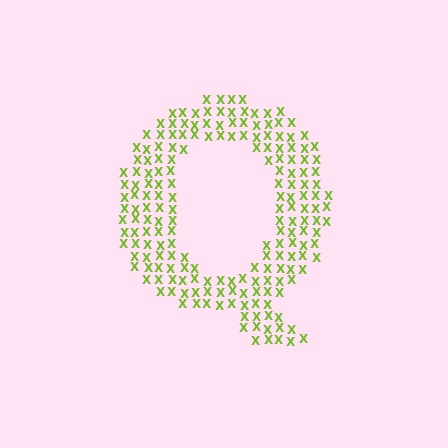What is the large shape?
The large shape is the letter Q.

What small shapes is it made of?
It is made of small letter X's.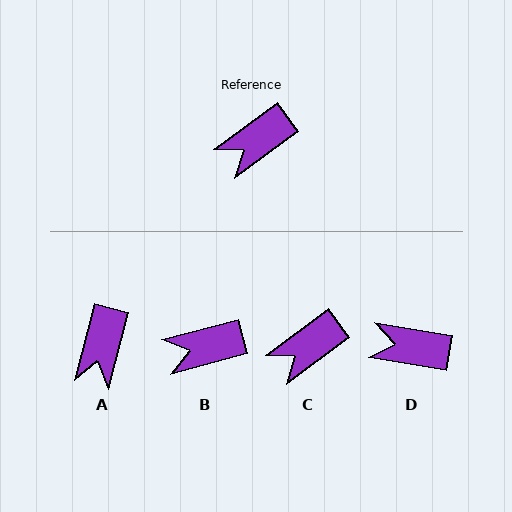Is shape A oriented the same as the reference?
No, it is off by about 39 degrees.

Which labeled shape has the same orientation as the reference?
C.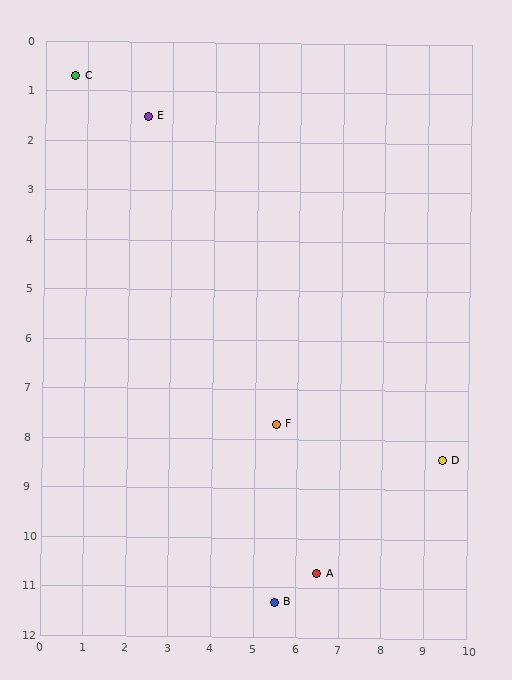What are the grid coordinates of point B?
Point B is at approximately (5.5, 11.3).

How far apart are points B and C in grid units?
Points B and C are about 11.6 grid units apart.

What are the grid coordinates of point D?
Point D is at approximately (9.4, 8.4).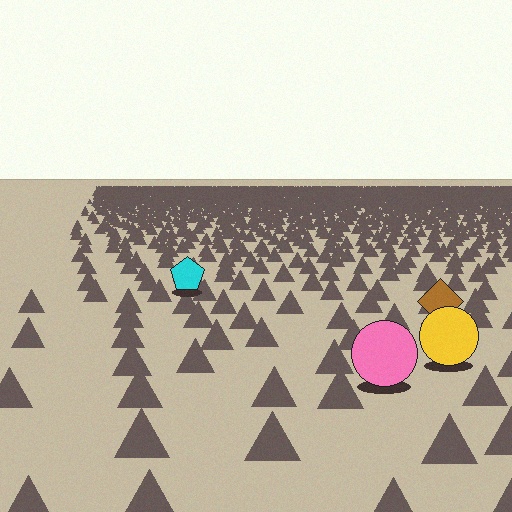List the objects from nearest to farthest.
From nearest to farthest: the pink circle, the yellow circle, the brown diamond, the cyan pentagon.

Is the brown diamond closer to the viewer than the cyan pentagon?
Yes. The brown diamond is closer — you can tell from the texture gradient: the ground texture is coarser near it.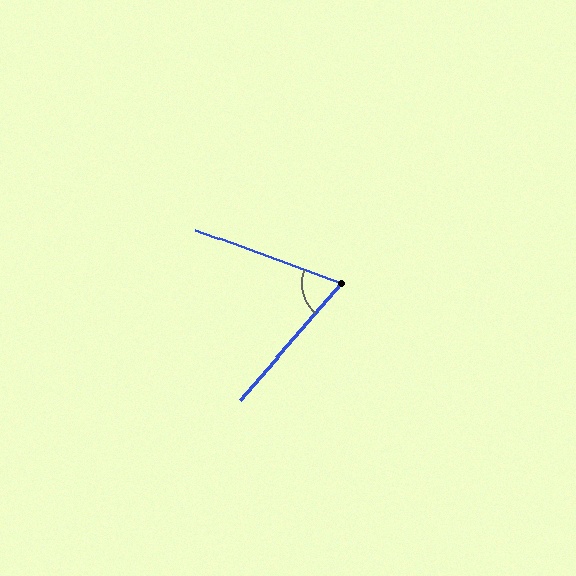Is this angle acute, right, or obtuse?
It is acute.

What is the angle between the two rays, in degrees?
Approximately 69 degrees.